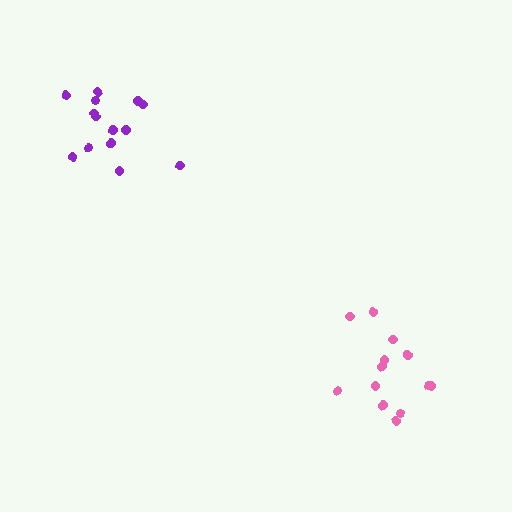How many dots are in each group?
Group 1: 13 dots, Group 2: 14 dots (27 total).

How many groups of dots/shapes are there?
There are 2 groups.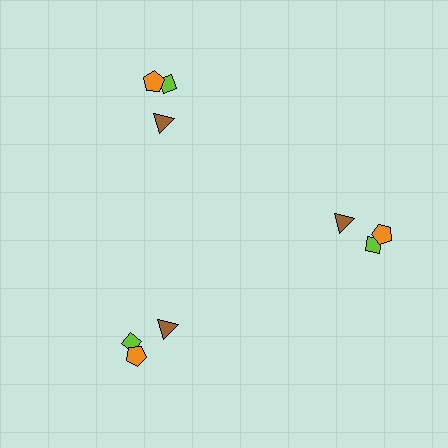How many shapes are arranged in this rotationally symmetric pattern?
There are 9 shapes, arranged in 3 groups of 3.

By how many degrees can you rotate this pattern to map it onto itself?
The pattern maps onto itself every 120 degrees of rotation.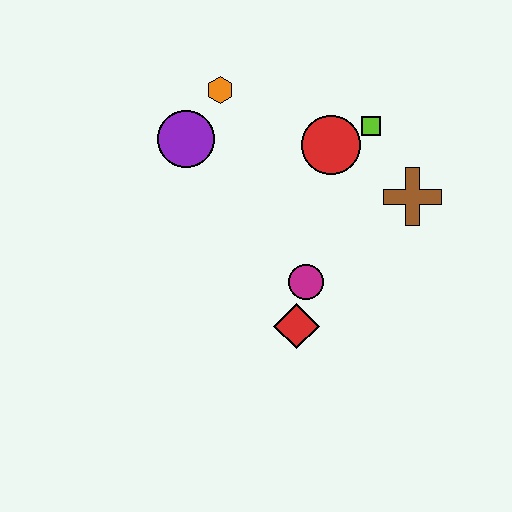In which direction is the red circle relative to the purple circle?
The red circle is to the right of the purple circle.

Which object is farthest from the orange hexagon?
The red diamond is farthest from the orange hexagon.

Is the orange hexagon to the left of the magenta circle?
Yes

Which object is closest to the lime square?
The red circle is closest to the lime square.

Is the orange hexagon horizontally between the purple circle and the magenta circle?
Yes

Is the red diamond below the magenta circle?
Yes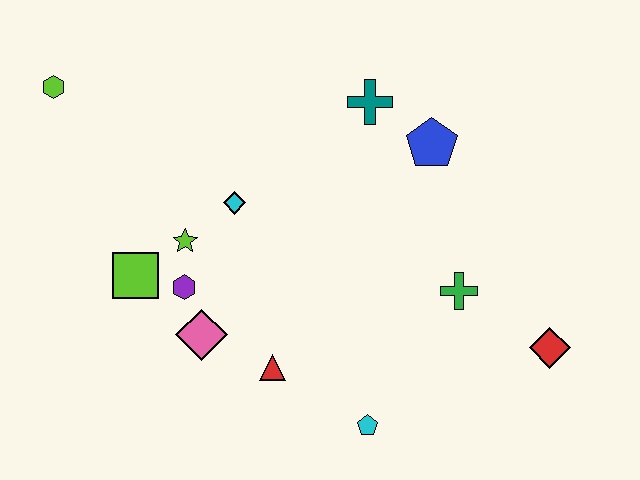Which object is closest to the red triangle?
The pink diamond is closest to the red triangle.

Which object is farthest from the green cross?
The lime hexagon is farthest from the green cross.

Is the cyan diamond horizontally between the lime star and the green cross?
Yes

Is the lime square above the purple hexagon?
Yes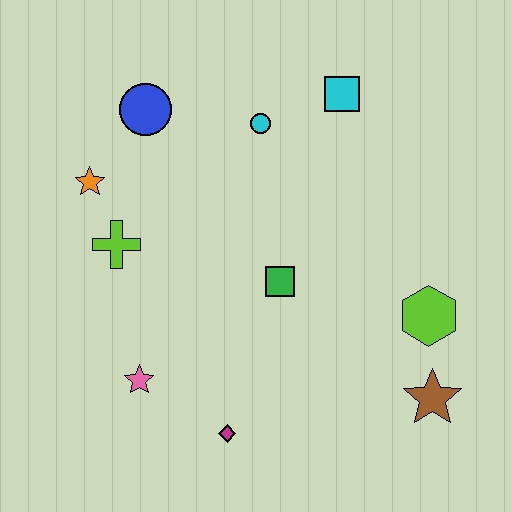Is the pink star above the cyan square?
No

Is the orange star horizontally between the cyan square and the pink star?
No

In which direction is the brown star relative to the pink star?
The brown star is to the right of the pink star.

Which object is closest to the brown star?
The lime hexagon is closest to the brown star.